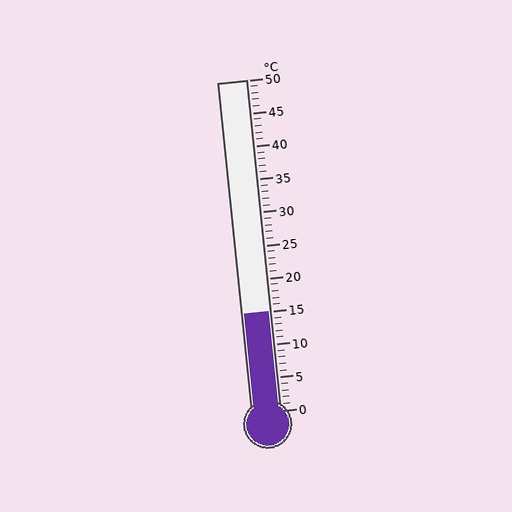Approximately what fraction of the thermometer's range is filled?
The thermometer is filled to approximately 30% of its range.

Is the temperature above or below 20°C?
The temperature is below 20°C.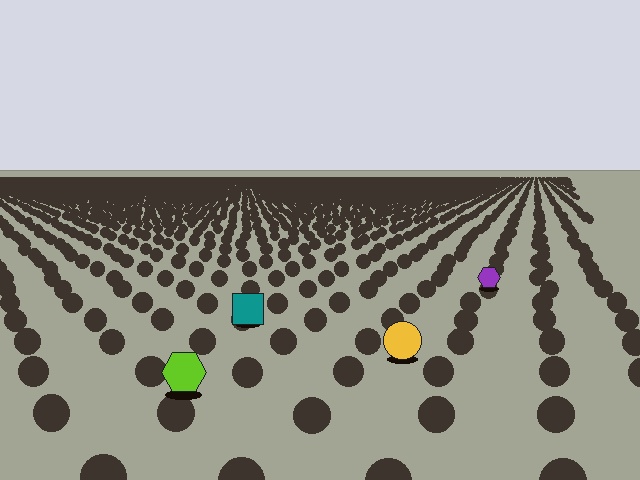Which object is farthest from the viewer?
The purple hexagon is farthest from the viewer. It appears smaller and the ground texture around it is denser.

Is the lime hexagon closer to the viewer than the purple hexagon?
Yes. The lime hexagon is closer — you can tell from the texture gradient: the ground texture is coarser near it.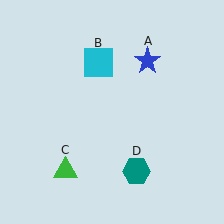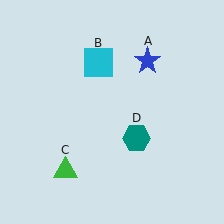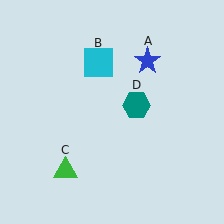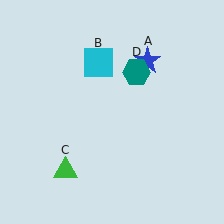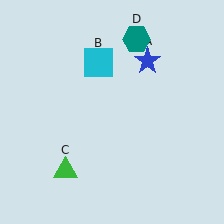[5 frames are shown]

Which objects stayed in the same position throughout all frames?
Blue star (object A) and cyan square (object B) and green triangle (object C) remained stationary.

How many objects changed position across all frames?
1 object changed position: teal hexagon (object D).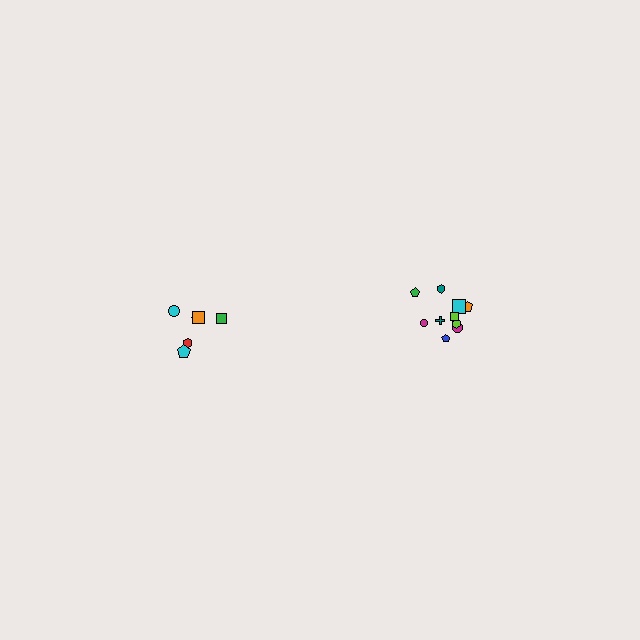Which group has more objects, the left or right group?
The right group.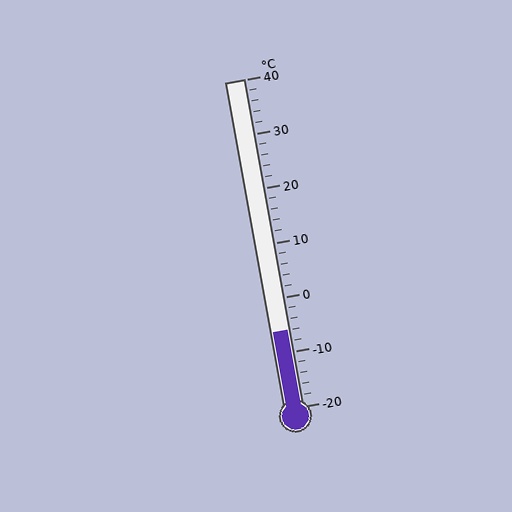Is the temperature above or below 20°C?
The temperature is below 20°C.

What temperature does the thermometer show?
The thermometer shows approximately -6°C.